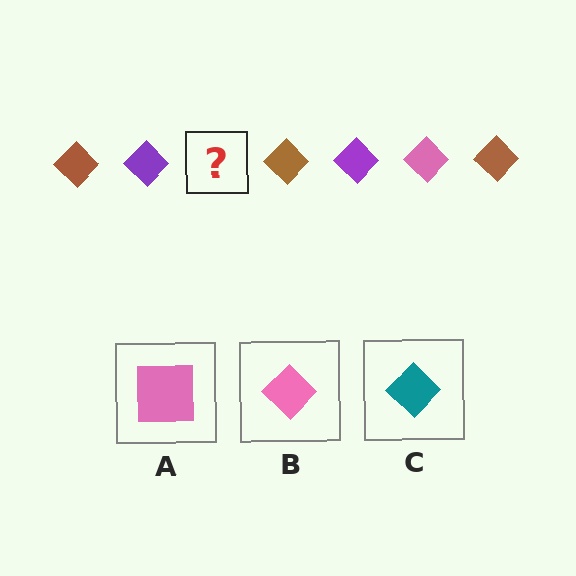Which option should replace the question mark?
Option B.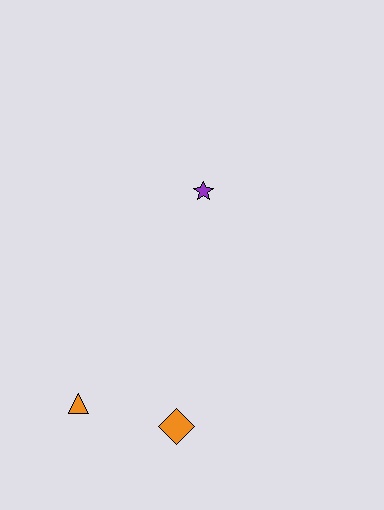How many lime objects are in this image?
There are no lime objects.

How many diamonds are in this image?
There is 1 diamond.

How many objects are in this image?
There are 3 objects.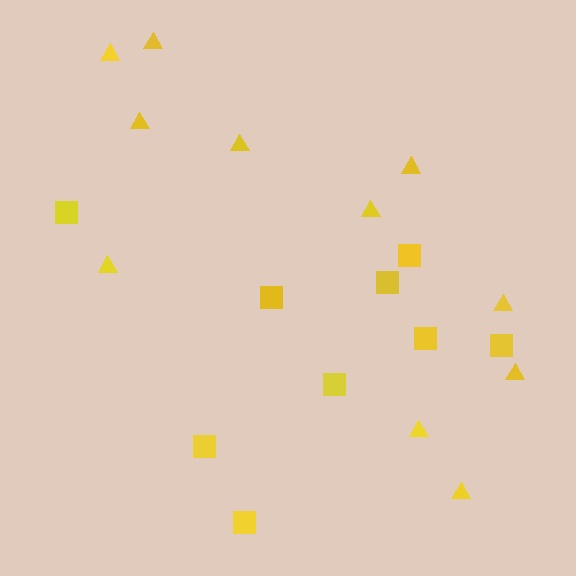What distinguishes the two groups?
There are 2 groups: one group of squares (9) and one group of triangles (11).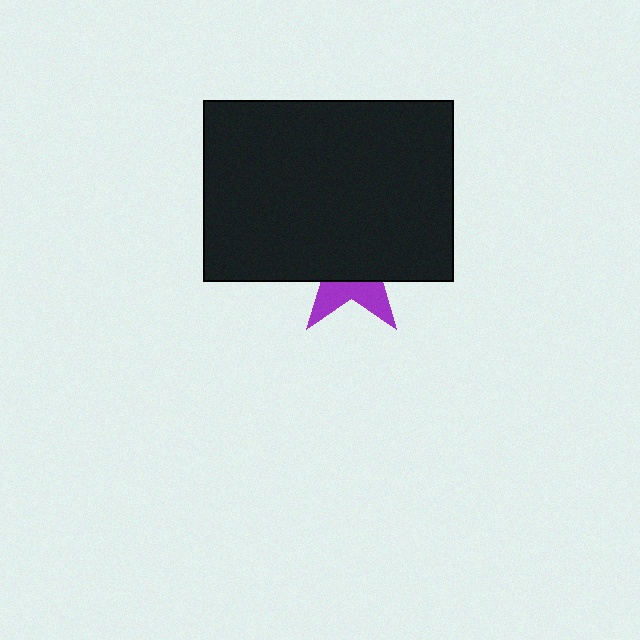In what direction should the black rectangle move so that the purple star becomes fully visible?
The black rectangle should move up. That is the shortest direction to clear the overlap and leave the purple star fully visible.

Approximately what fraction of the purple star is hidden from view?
Roughly 67% of the purple star is hidden behind the black rectangle.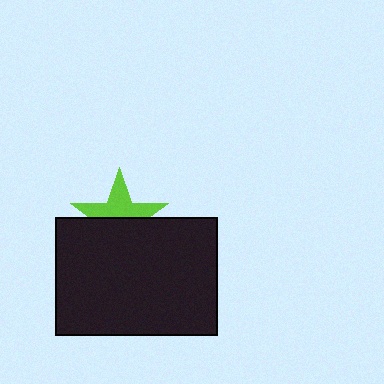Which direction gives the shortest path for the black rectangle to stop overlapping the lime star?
Moving down gives the shortest separation.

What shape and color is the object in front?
The object in front is a black rectangle.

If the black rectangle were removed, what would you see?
You would see the complete lime star.